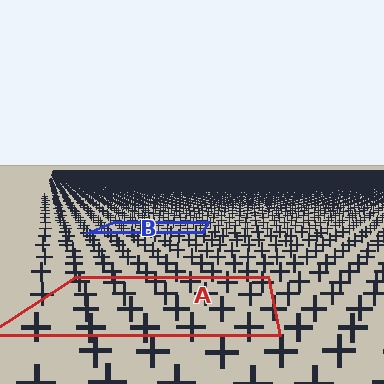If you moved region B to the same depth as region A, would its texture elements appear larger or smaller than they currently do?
They would appear larger. At a closer depth, the same texture elements are projected at a bigger on-screen size.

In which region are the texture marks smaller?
The texture marks are smaller in region B, because it is farther away.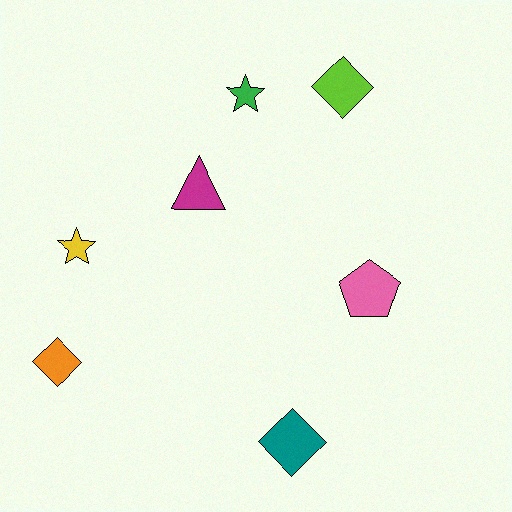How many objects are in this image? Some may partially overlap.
There are 7 objects.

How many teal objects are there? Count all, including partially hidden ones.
There is 1 teal object.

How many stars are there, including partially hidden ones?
There are 2 stars.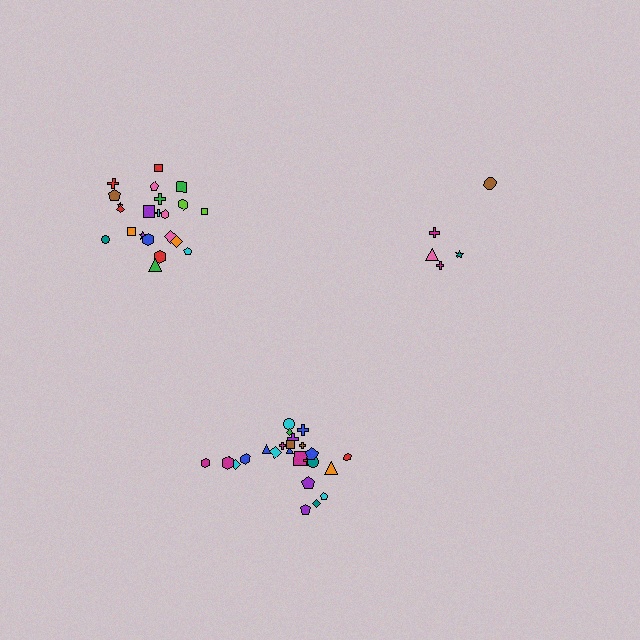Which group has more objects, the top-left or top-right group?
The top-left group.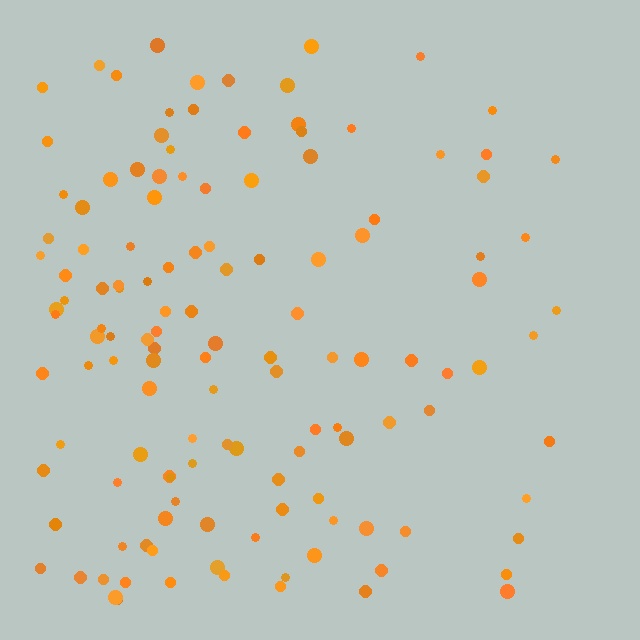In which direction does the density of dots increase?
From right to left, with the left side densest.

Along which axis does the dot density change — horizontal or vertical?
Horizontal.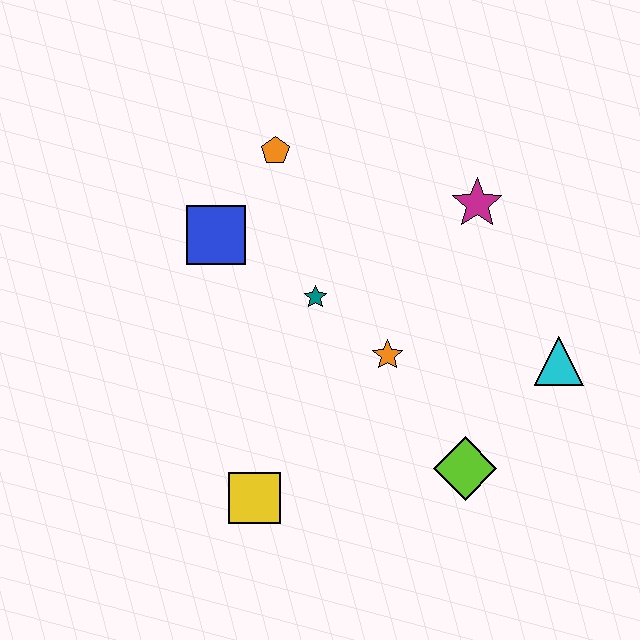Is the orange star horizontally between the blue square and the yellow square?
No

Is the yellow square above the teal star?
No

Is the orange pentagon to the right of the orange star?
No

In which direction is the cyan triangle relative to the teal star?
The cyan triangle is to the right of the teal star.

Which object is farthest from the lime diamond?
The orange pentagon is farthest from the lime diamond.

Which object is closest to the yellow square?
The orange star is closest to the yellow square.